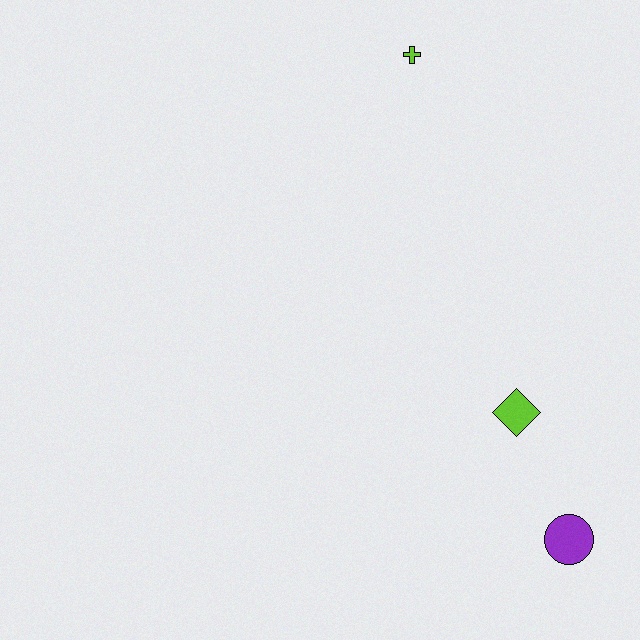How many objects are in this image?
There are 3 objects.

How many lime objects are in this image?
There are 2 lime objects.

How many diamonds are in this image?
There is 1 diamond.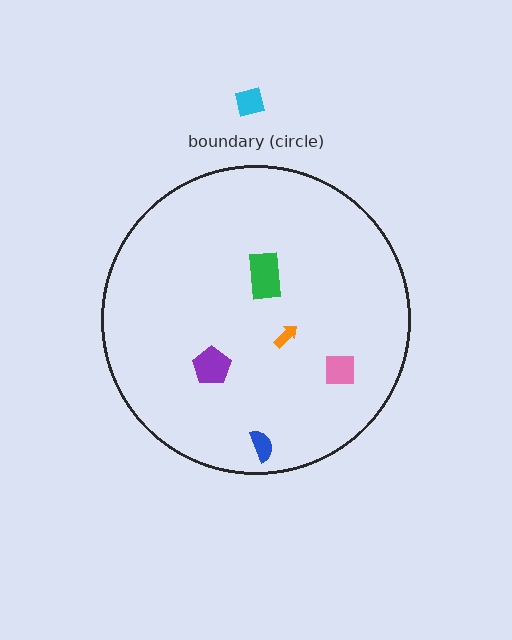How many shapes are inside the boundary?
5 inside, 1 outside.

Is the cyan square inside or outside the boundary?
Outside.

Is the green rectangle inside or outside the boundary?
Inside.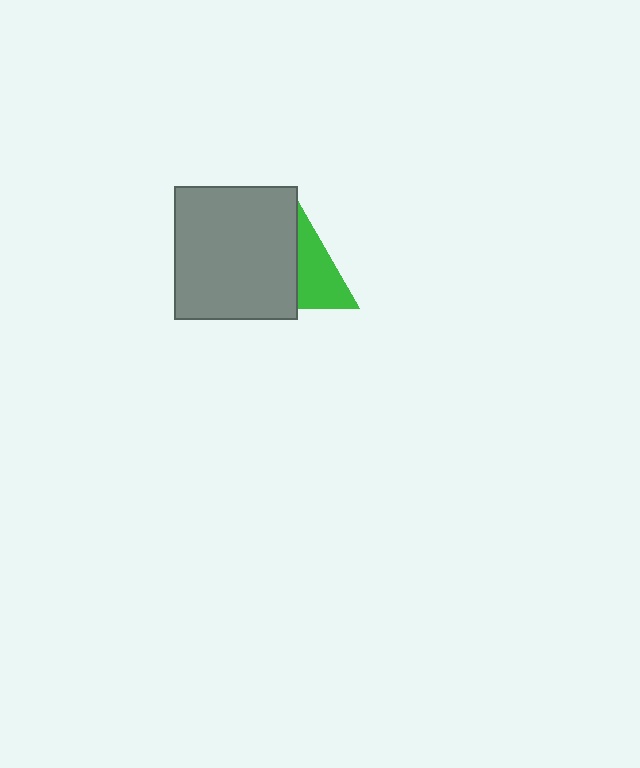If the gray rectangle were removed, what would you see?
You would see the complete green triangle.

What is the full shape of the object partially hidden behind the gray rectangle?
The partially hidden object is a green triangle.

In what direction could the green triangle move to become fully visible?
The green triangle could move right. That would shift it out from behind the gray rectangle entirely.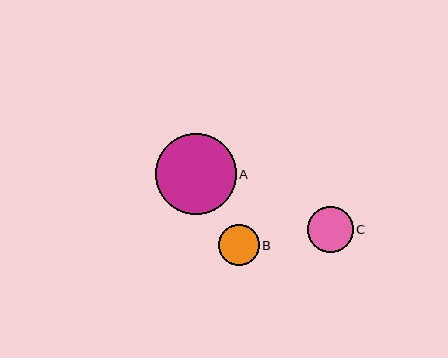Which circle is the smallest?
Circle B is the smallest with a size of approximately 41 pixels.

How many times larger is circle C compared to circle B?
Circle C is approximately 1.1 times the size of circle B.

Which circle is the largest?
Circle A is the largest with a size of approximately 80 pixels.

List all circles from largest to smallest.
From largest to smallest: A, C, B.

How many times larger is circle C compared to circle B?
Circle C is approximately 1.1 times the size of circle B.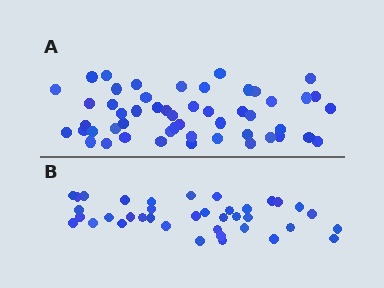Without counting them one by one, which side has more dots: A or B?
Region A (the top region) has more dots.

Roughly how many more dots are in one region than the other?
Region A has approximately 15 more dots than region B.